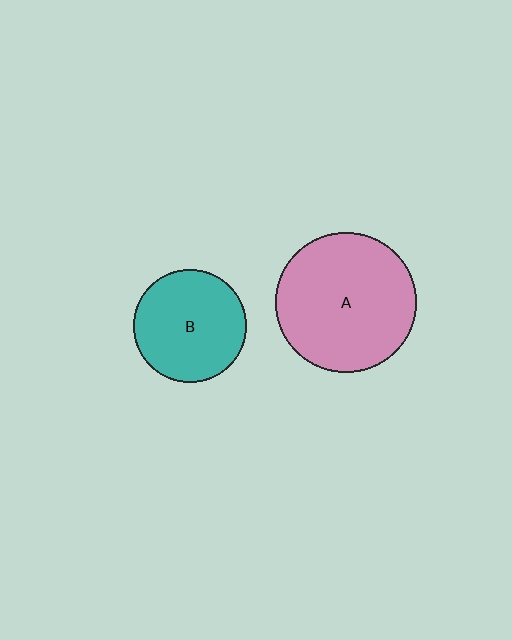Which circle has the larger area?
Circle A (pink).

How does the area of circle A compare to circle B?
Approximately 1.6 times.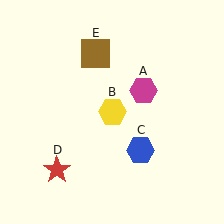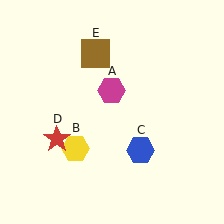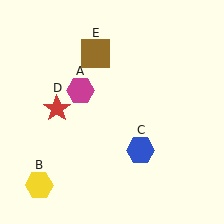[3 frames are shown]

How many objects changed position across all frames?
3 objects changed position: magenta hexagon (object A), yellow hexagon (object B), red star (object D).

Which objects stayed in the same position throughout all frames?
Blue hexagon (object C) and brown square (object E) remained stationary.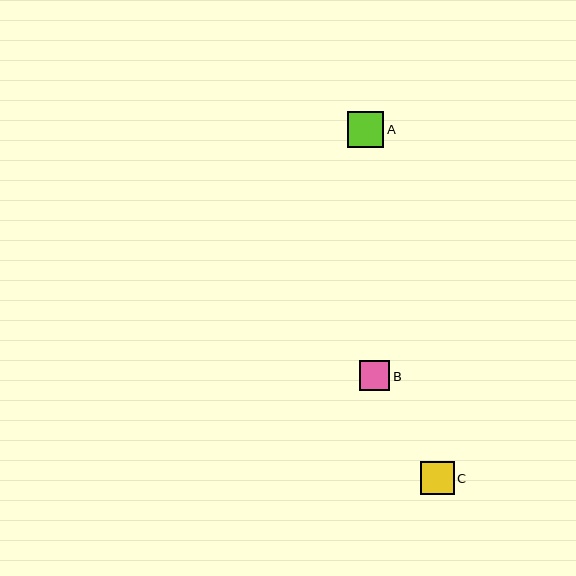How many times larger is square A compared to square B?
Square A is approximately 1.2 times the size of square B.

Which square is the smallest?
Square B is the smallest with a size of approximately 30 pixels.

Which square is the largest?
Square A is the largest with a size of approximately 37 pixels.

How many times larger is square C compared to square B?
Square C is approximately 1.1 times the size of square B.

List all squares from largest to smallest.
From largest to smallest: A, C, B.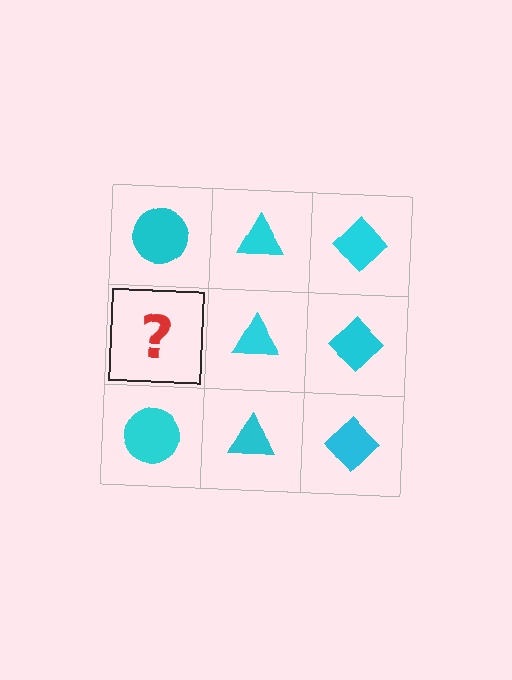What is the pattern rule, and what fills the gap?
The rule is that each column has a consistent shape. The gap should be filled with a cyan circle.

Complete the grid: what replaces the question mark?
The question mark should be replaced with a cyan circle.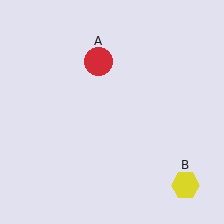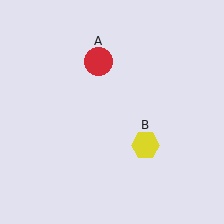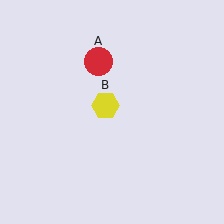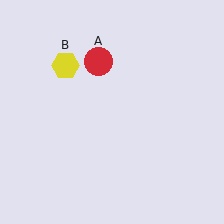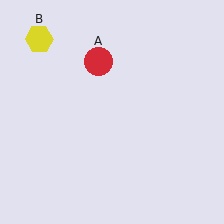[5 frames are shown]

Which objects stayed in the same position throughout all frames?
Red circle (object A) remained stationary.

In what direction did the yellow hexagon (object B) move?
The yellow hexagon (object B) moved up and to the left.